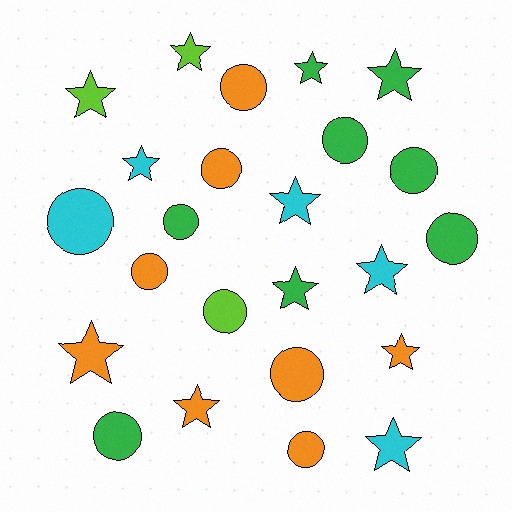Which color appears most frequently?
Orange, with 8 objects.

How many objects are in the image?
There are 24 objects.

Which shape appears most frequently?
Star, with 12 objects.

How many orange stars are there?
There are 3 orange stars.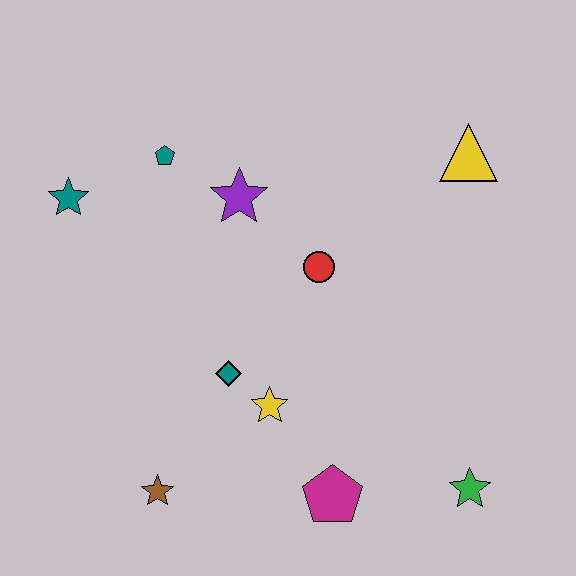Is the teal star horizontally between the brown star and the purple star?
No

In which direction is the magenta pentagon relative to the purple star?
The magenta pentagon is below the purple star.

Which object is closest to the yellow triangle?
The red circle is closest to the yellow triangle.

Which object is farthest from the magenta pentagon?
The teal star is farthest from the magenta pentagon.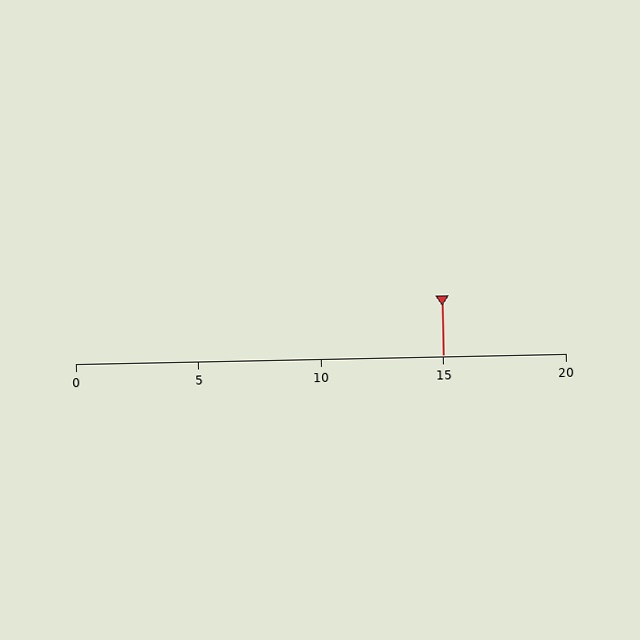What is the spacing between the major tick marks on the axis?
The major ticks are spaced 5 apart.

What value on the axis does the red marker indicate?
The marker indicates approximately 15.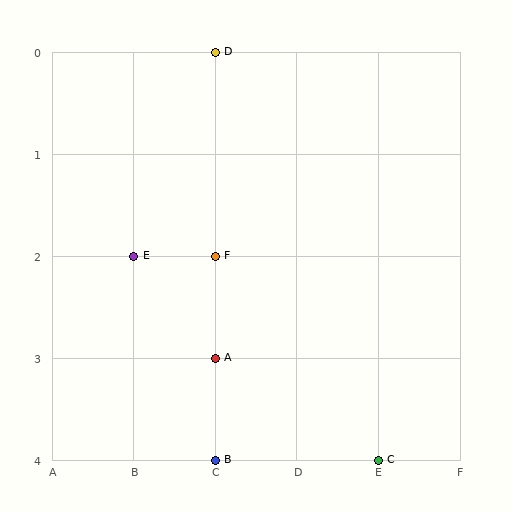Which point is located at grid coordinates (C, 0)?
Point D is at (C, 0).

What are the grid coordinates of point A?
Point A is at grid coordinates (C, 3).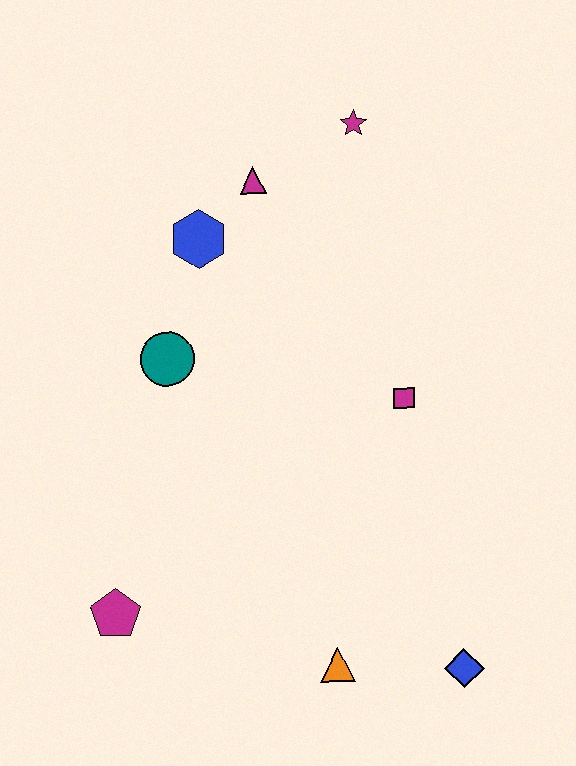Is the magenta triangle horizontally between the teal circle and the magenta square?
Yes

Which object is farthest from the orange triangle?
The magenta star is farthest from the orange triangle.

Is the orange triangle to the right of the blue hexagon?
Yes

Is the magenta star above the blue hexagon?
Yes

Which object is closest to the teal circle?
The blue hexagon is closest to the teal circle.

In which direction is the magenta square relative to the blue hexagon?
The magenta square is to the right of the blue hexagon.